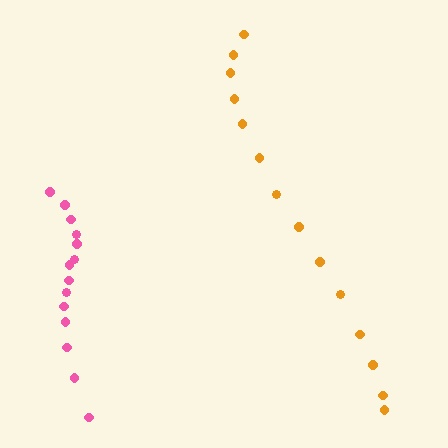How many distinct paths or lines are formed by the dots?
There are 2 distinct paths.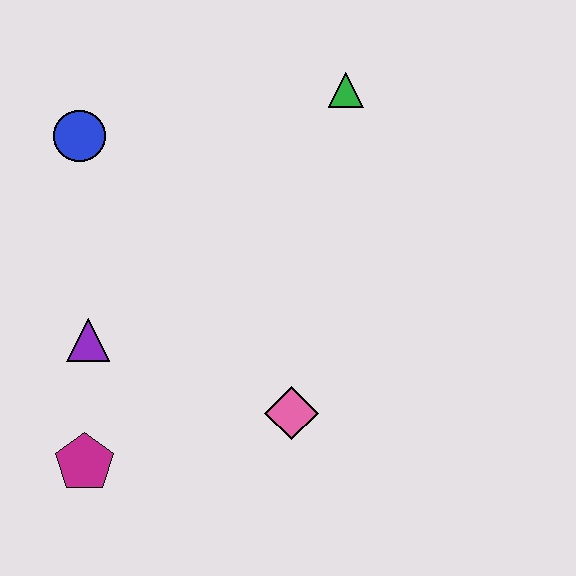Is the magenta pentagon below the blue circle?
Yes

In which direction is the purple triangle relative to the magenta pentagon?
The purple triangle is above the magenta pentagon.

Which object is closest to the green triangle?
The blue circle is closest to the green triangle.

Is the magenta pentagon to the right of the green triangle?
No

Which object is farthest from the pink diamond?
The blue circle is farthest from the pink diamond.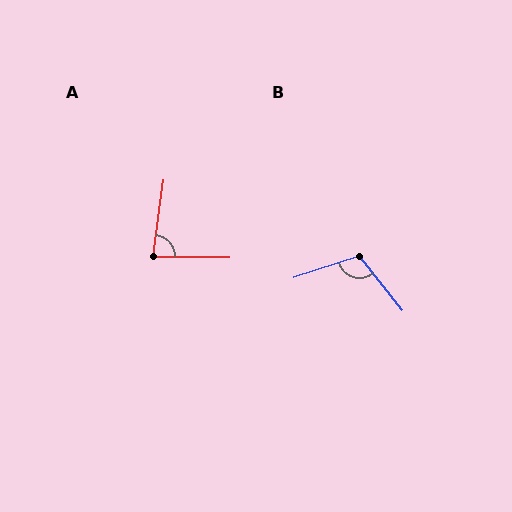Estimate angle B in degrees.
Approximately 111 degrees.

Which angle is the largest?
B, at approximately 111 degrees.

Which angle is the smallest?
A, at approximately 83 degrees.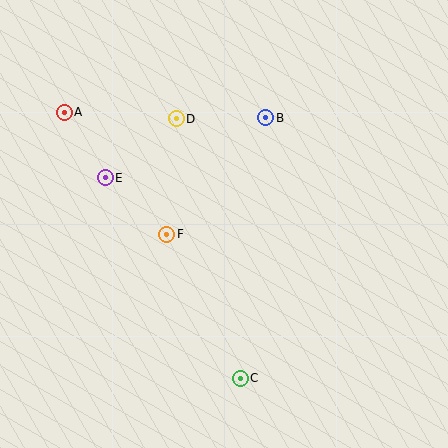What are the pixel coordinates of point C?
Point C is at (240, 378).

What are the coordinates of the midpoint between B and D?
The midpoint between B and D is at (221, 118).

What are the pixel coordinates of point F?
Point F is at (167, 234).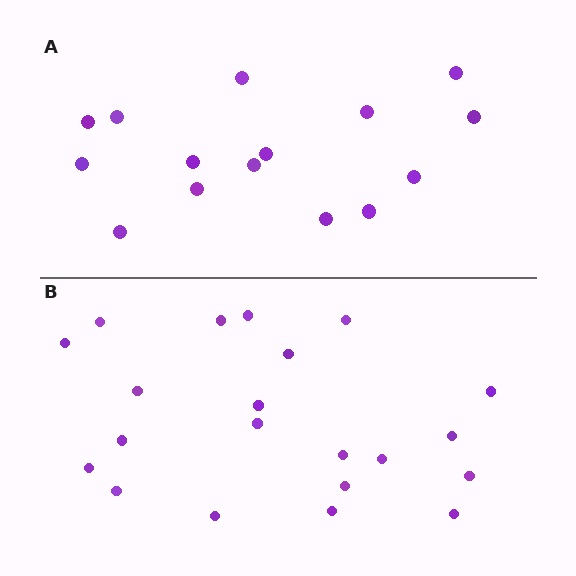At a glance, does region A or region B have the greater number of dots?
Region B (the bottom region) has more dots.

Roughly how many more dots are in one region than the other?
Region B has about 6 more dots than region A.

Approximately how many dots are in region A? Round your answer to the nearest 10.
About 20 dots. (The exact count is 15, which rounds to 20.)